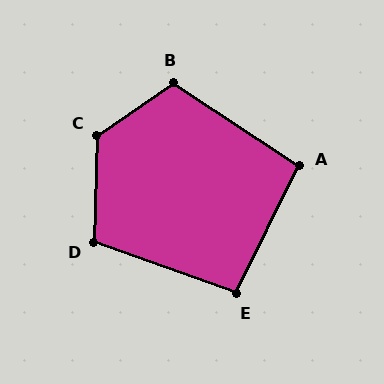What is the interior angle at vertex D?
Approximately 108 degrees (obtuse).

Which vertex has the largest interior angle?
C, at approximately 126 degrees.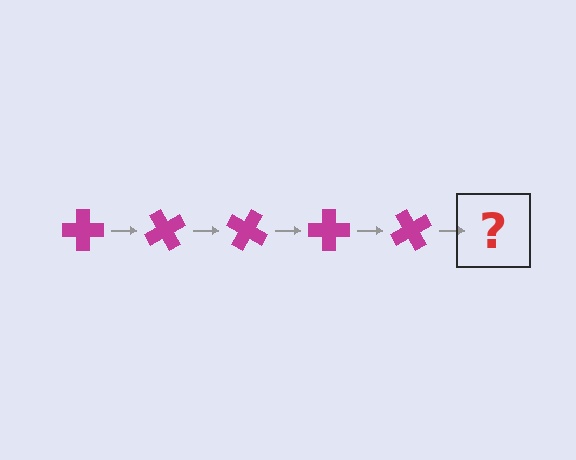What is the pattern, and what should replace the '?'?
The pattern is that the cross rotates 60 degrees each step. The '?' should be a magenta cross rotated 300 degrees.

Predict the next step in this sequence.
The next step is a magenta cross rotated 300 degrees.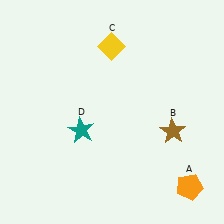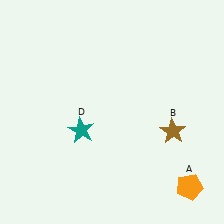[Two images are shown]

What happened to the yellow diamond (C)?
The yellow diamond (C) was removed in Image 2. It was in the top-left area of Image 1.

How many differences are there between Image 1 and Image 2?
There is 1 difference between the two images.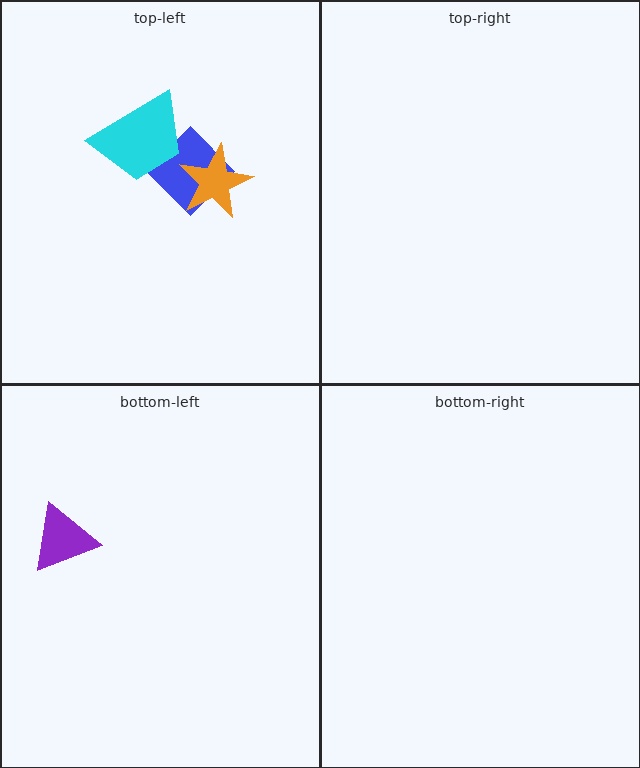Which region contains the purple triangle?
The bottom-left region.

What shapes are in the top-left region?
The blue diamond, the cyan trapezoid, the orange star.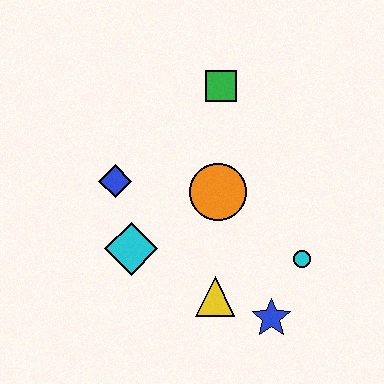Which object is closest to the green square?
The orange circle is closest to the green square.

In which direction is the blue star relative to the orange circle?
The blue star is below the orange circle.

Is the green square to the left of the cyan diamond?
No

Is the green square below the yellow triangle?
No